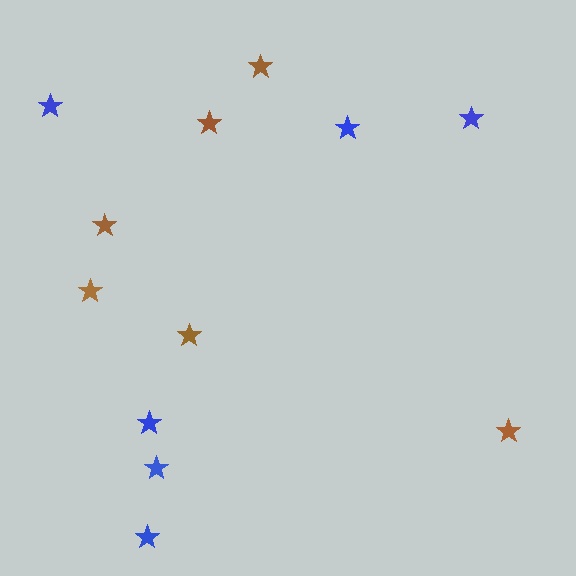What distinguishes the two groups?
There are 2 groups: one group of brown stars (6) and one group of blue stars (6).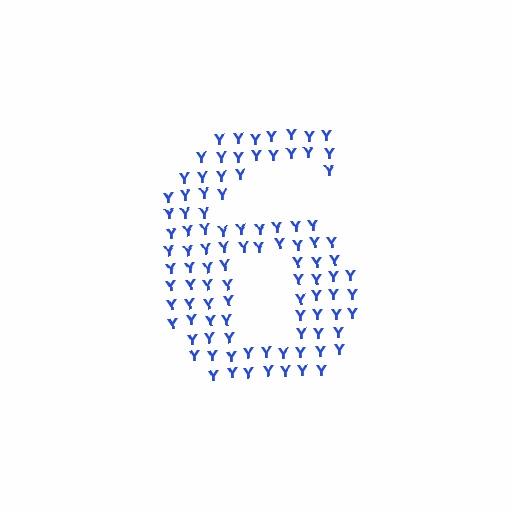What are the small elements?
The small elements are letter Y's.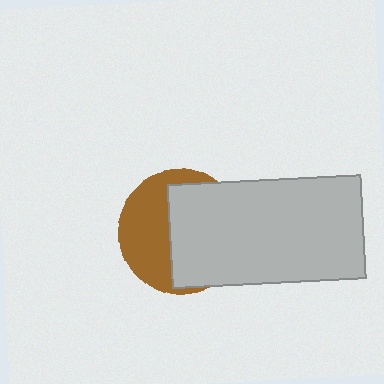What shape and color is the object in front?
The object in front is a light gray rectangle.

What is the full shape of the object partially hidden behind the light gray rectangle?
The partially hidden object is a brown circle.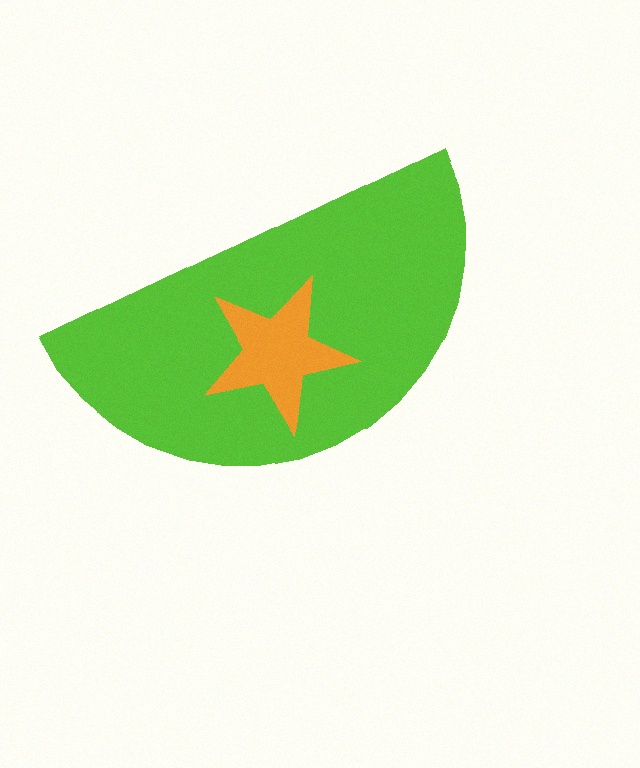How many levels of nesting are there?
2.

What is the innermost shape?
The orange star.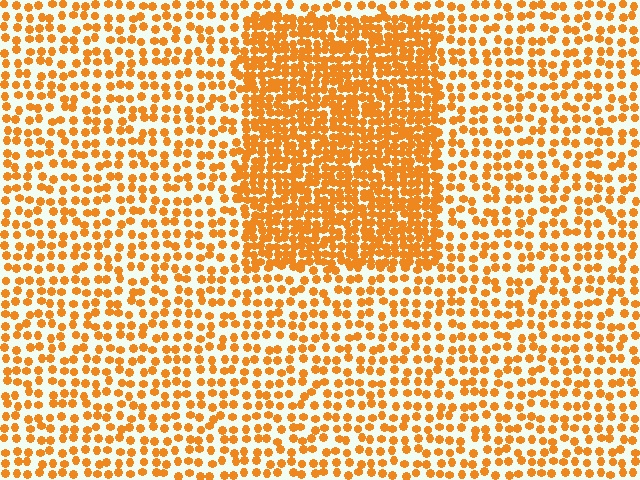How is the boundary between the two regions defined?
The boundary is defined by a change in element density (approximately 2.1x ratio). All elements are the same color, size, and shape.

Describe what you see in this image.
The image contains small orange elements arranged at two different densities. A rectangle-shaped region is visible where the elements are more densely packed than the surrounding area.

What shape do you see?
I see a rectangle.